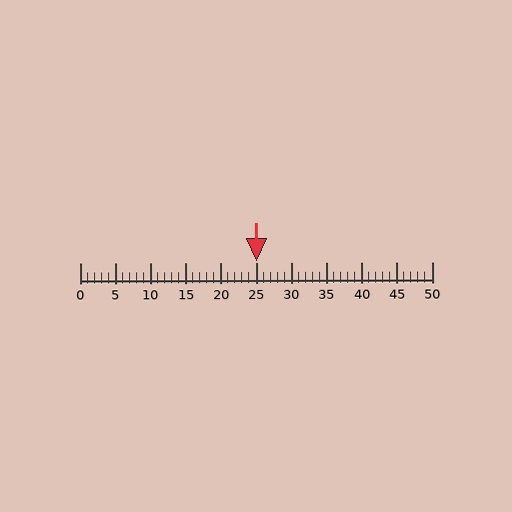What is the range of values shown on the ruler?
The ruler shows values from 0 to 50.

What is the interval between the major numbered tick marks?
The major tick marks are spaced 5 units apart.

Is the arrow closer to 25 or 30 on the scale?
The arrow is closer to 25.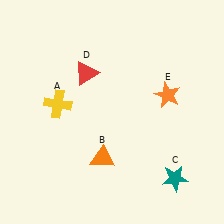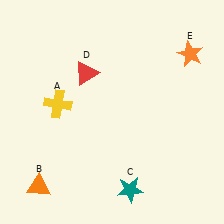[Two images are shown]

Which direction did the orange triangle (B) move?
The orange triangle (B) moved left.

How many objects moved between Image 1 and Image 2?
3 objects moved between the two images.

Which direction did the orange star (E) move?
The orange star (E) moved up.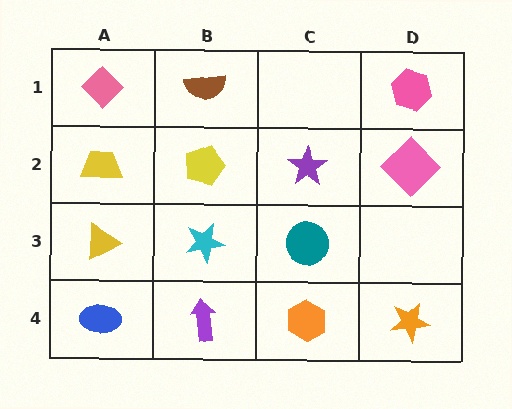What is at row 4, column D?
An orange star.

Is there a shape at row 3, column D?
No, that cell is empty.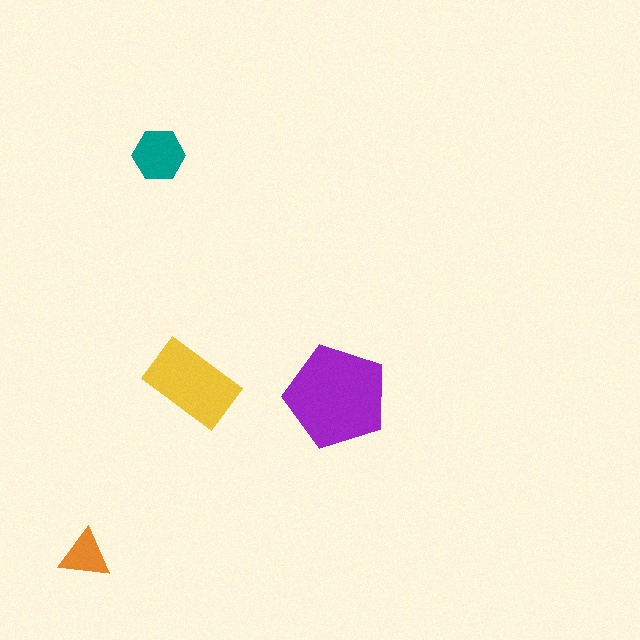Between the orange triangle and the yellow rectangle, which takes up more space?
The yellow rectangle.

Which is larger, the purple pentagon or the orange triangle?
The purple pentagon.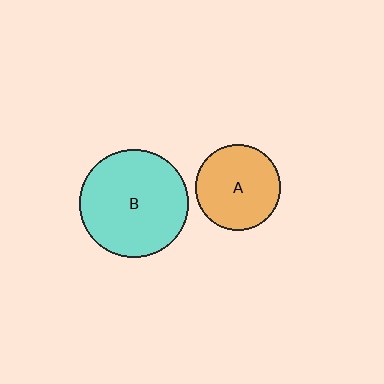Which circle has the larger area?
Circle B (cyan).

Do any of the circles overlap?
No, none of the circles overlap.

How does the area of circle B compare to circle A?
Approximately 1.6 times.